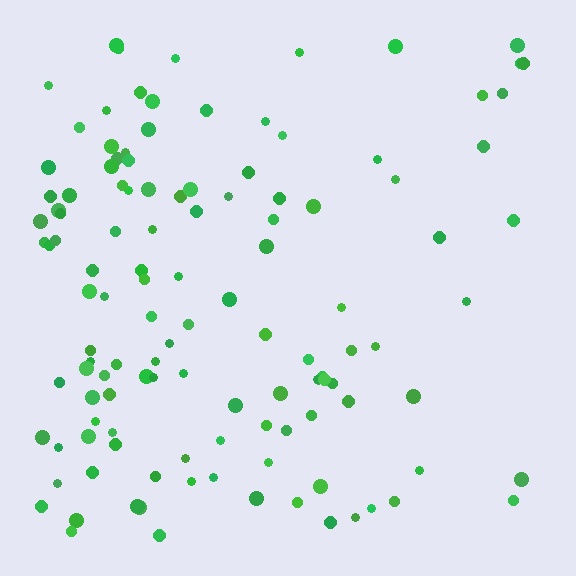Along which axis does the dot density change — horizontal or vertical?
Horizontal.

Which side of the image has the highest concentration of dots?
The left.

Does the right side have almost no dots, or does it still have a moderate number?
Still a moderate number, just noticeably fewer than the left.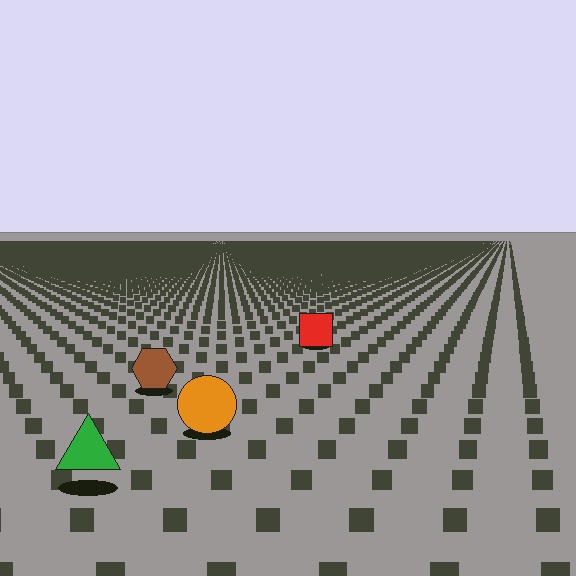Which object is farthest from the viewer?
The red square is farthest from the viewer. It appears smaller and the ground texture around it is denser.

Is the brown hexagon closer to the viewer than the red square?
Yes. The brown hexagon is closer — you can tell from the texture gradient: the ground texture is coarser near it.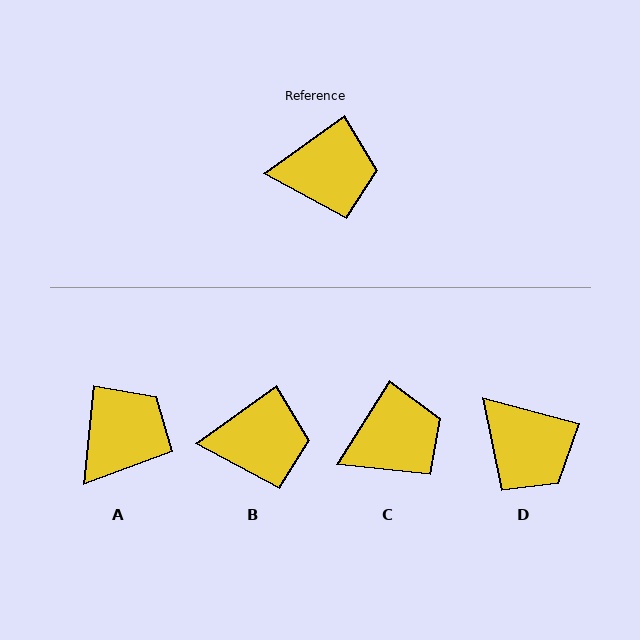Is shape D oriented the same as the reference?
No, it is off by about 50 degrees.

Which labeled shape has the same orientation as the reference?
B.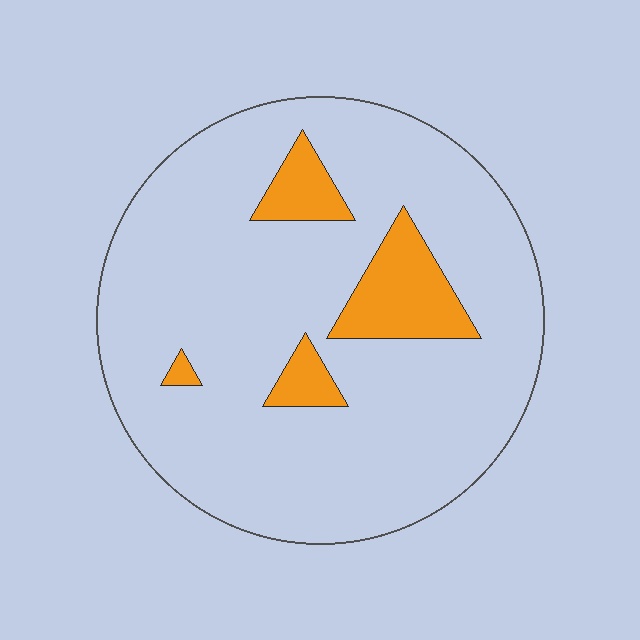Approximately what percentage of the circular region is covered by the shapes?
Approximately 10%.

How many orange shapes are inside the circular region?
4.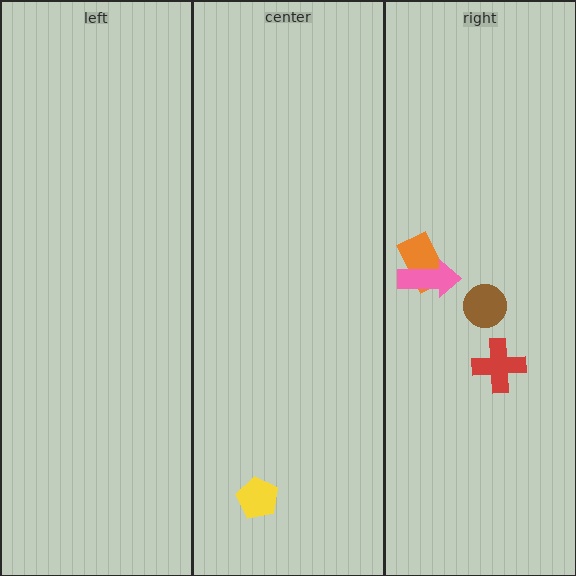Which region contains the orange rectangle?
The right region.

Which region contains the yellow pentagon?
The center region.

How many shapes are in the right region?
4.